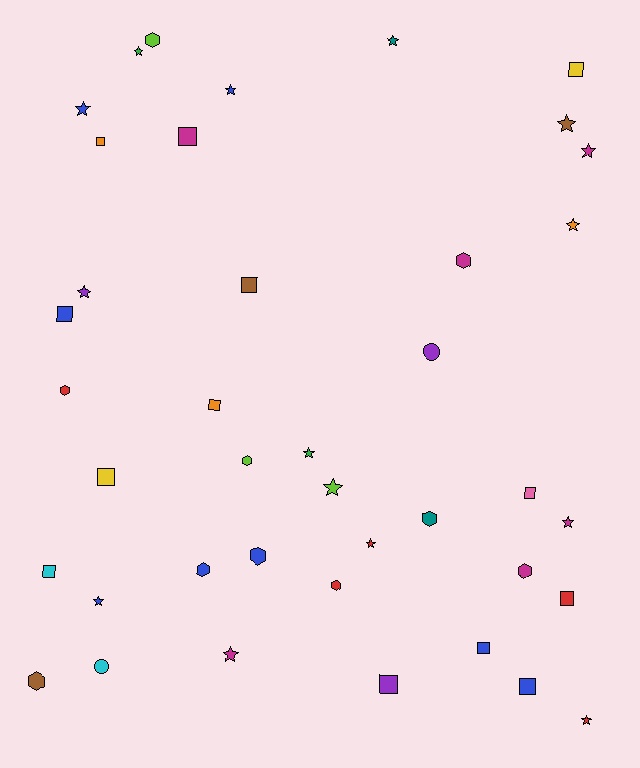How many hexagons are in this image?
There are 10 hexagons.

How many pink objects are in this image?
There is 1 pink object.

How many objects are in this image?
There are 40 objects.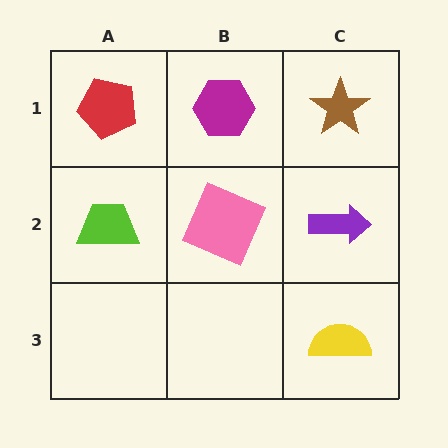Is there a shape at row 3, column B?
No, that cell is empty.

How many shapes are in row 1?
3 shapes.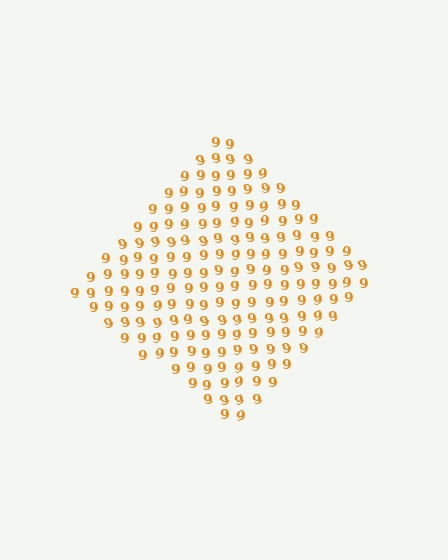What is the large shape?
The large shape is a diamond.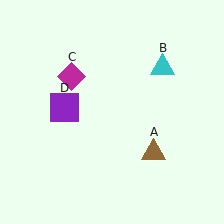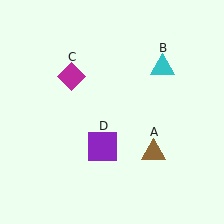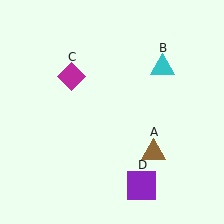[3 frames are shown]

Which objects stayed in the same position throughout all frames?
Brown triangle (object A) and cyan triangle (object B) and magenta diamond (object C) remained stationary.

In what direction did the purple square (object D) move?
The purple square (object D) moved down and to the right.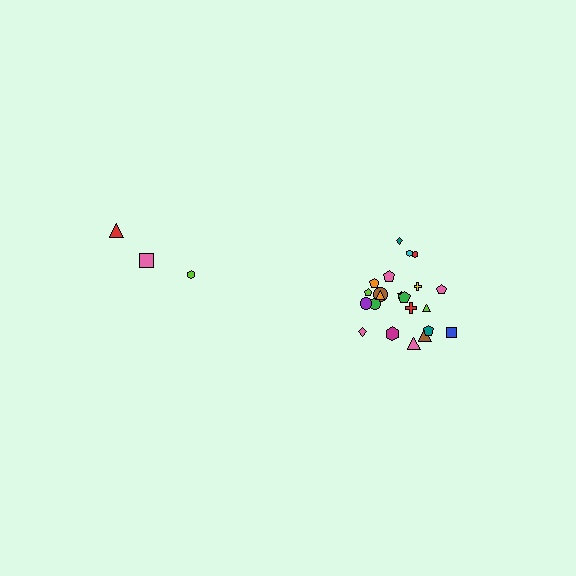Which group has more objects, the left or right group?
The right group.